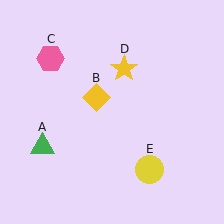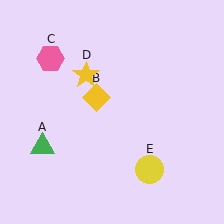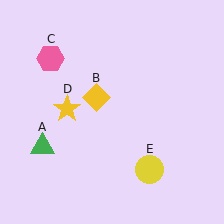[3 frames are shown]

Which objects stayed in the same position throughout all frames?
Green triangle (object A) and yellow diamond (object B) and pink hexagon (object C) and yellow circle (object E) remained stationary.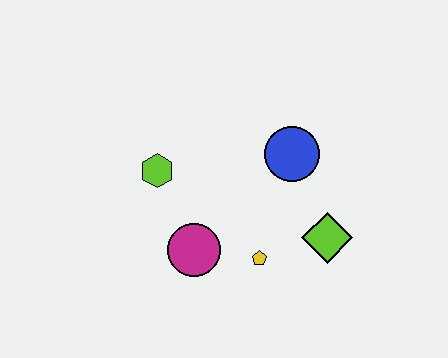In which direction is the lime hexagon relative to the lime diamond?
The lime hexagon is to the left of the lime diamond.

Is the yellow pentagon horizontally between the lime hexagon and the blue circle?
Yes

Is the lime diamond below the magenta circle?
No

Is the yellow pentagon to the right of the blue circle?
No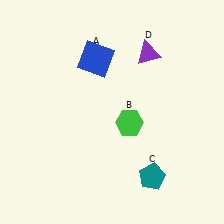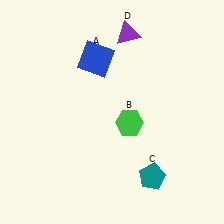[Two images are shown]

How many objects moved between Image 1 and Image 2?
1 object moved between the two images.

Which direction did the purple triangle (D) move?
The purple triangle (D) moved left.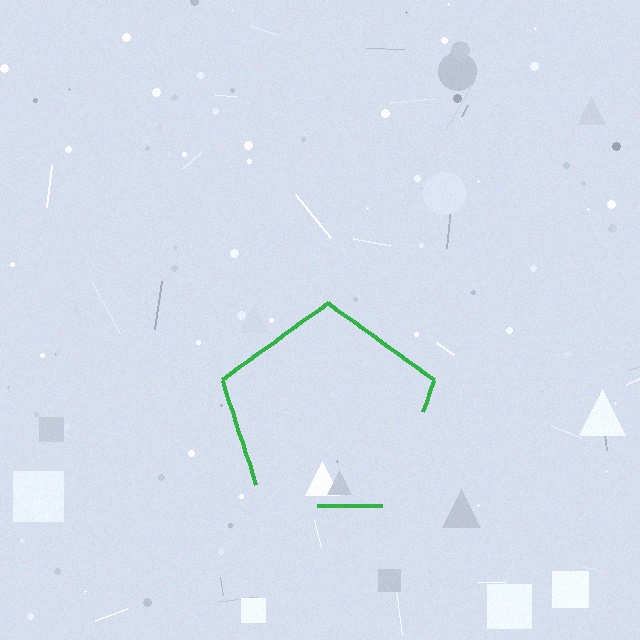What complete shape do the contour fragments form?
The contour fragments form a pentagon.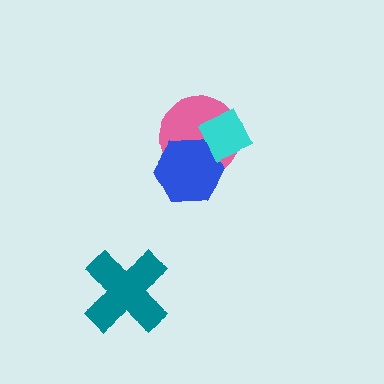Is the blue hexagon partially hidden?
Yes, it is partially covered by another shape.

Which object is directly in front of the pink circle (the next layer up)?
The blue hexagon is directly in front of the pink circle.